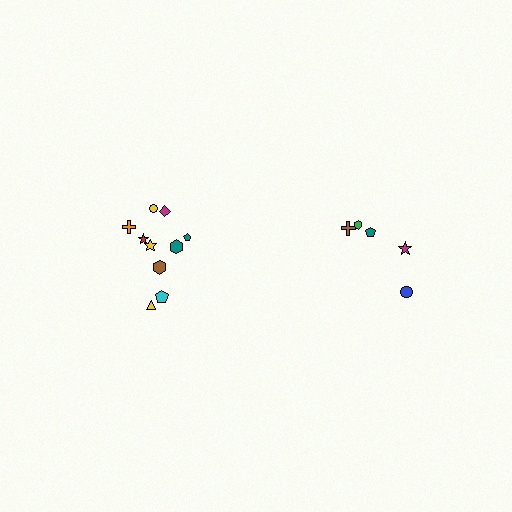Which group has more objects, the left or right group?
The left group.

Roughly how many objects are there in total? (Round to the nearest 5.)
Roughly 15 objects in total.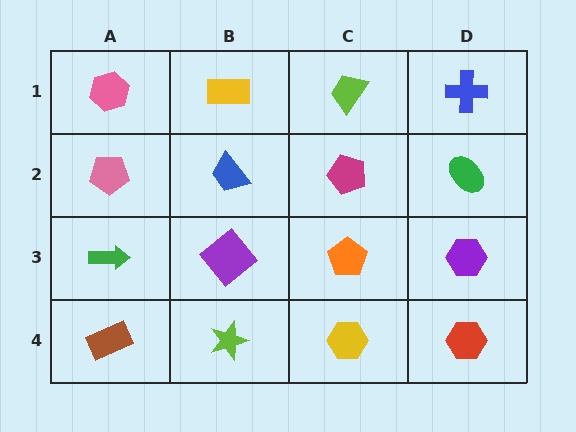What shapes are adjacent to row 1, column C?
A magenta pentagon (row 2, column C), a yellow rectangle (row 1, column B), a blue cross (row 1, column D).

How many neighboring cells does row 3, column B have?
4.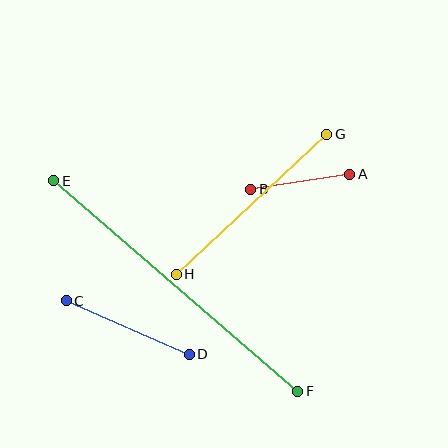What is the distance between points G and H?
The distance is approximately 206 pixels.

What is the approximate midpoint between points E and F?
The midpoint is at approximately (176, 286) pixels.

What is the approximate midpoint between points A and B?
The midpoint is at approximately (300, 182) pixels.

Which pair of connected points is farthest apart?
Points E and F are farthest apart.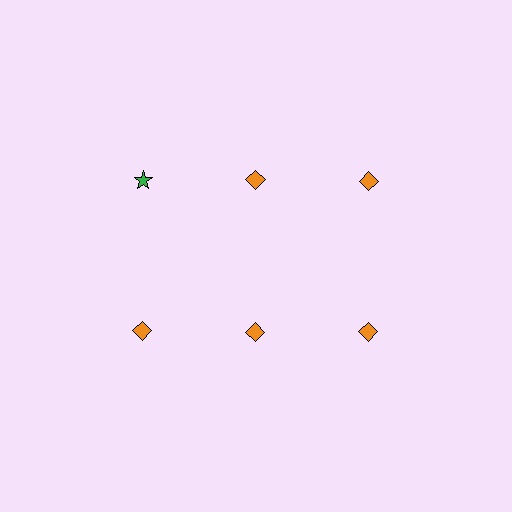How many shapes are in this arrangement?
There are 6 shapes arranged in a grid pattern.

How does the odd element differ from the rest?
It differs in both color (green instead of orange) and shape (star instead of diamond).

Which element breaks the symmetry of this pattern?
The green star in the top row, leftmost column breaks the symmetry. All other shapes are orange diamonds.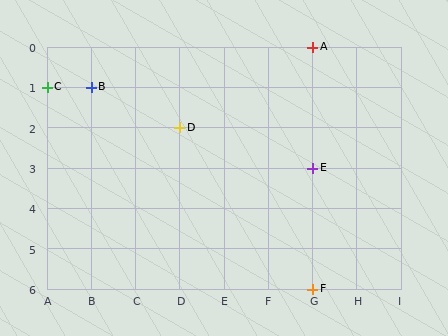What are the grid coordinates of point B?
Point B is at grid coordinates (B, 1).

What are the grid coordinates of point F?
Point F is at grid coordinates (G, 6).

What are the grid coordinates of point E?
Point E is at grid coordinates (G, 3).